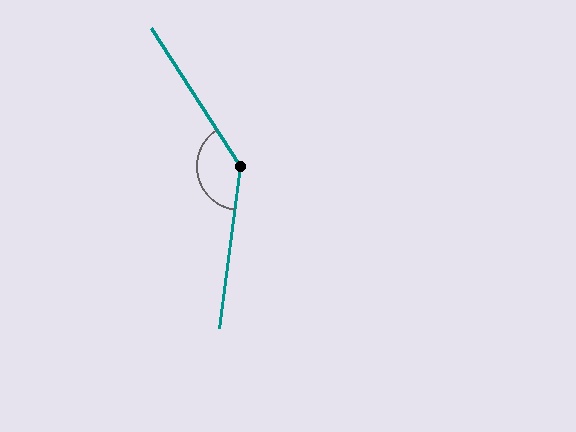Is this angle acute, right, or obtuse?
It is obtuse.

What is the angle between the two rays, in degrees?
Approximately 140 degrees.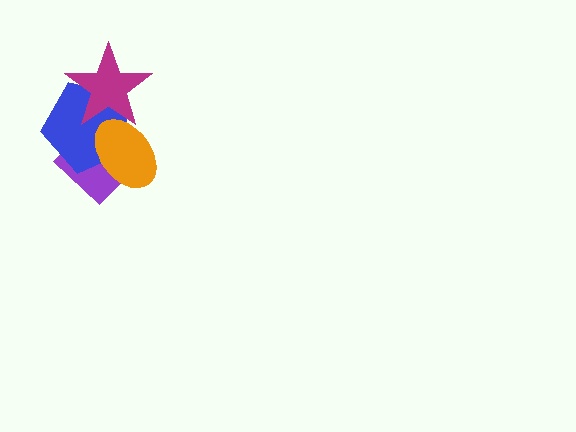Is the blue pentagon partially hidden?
Yes, it is partially covered by another shape.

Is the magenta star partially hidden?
Yes, it is partially covered by another shape.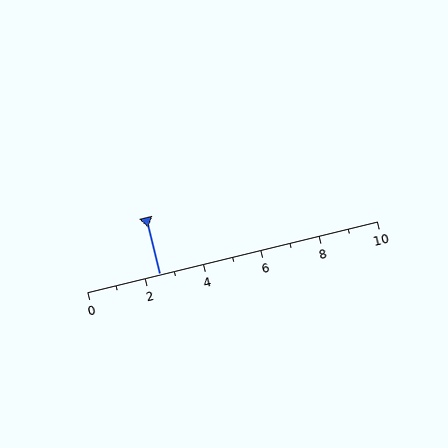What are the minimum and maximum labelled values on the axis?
The axis runs from 0 to 10.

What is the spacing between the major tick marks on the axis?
The major ticks are spaced 2 apart.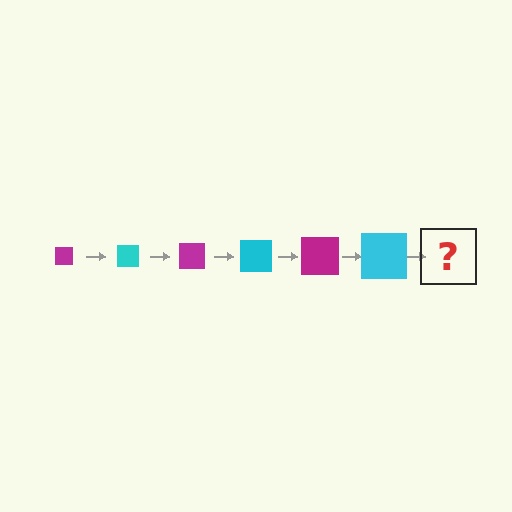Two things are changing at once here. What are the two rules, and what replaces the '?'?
The two rules are that the square grows larger each step and the color cycles through magenta and cyan. The '?' should be a magenta square, larger than the previous one.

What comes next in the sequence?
The next element should be a magenta square, larger than the previous one.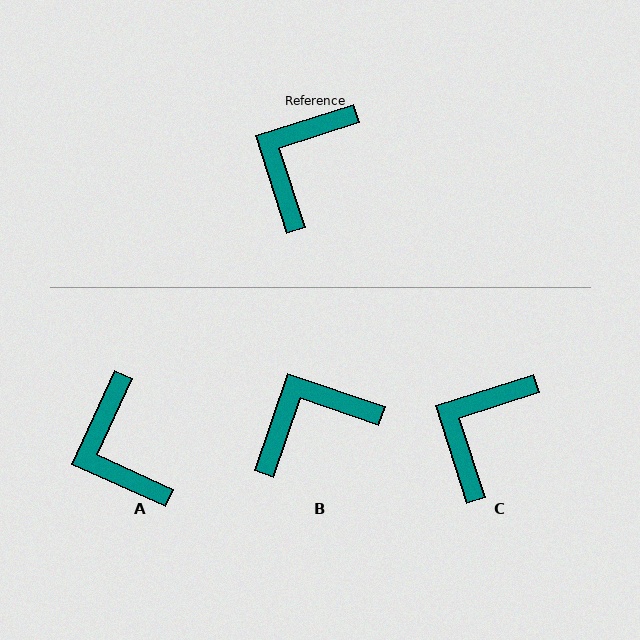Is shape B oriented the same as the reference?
No, it is off by about 37 degrees.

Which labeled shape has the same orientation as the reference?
C.